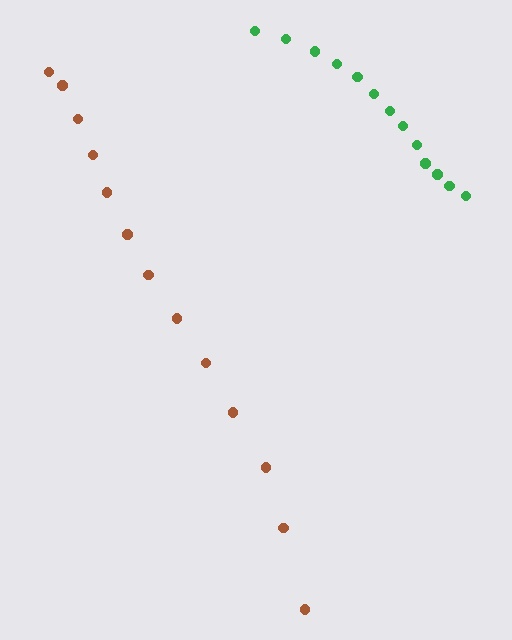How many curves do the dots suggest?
There are 2 distinct paths.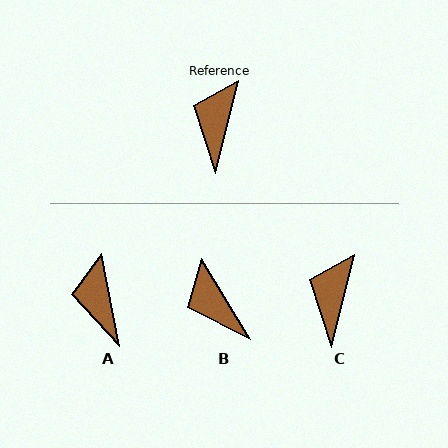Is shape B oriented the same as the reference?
No, it is off by about 45 degrees.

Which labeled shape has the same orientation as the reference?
C.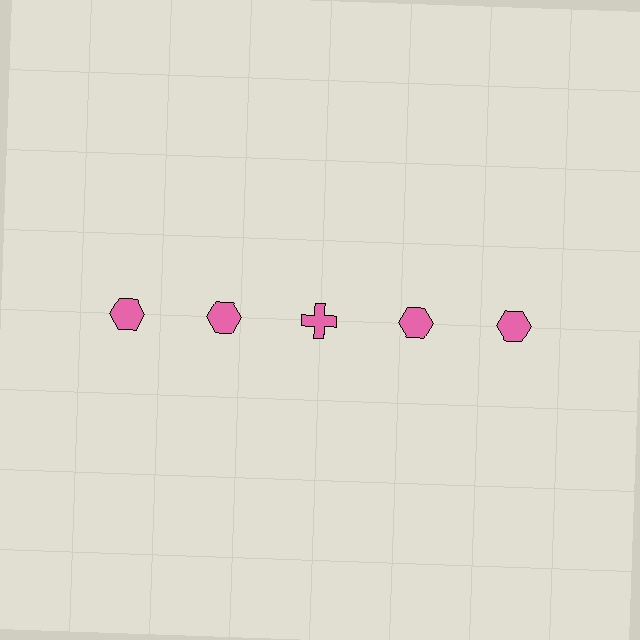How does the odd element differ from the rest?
It has a different shape: cross instead of hexagon.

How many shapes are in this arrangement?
There are 5 shapes arranged in a grid pattern.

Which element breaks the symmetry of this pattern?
The pink cross in the top row, center column breaks the symmetry. All other shapes are pink hexagons.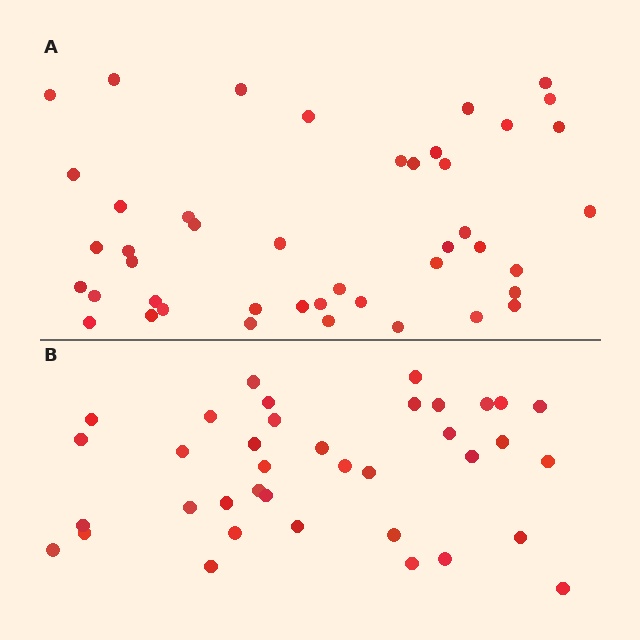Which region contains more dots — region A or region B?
Region A (the top region) has more dots.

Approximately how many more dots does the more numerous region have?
Region A has roughly 8 or so more dots than region B.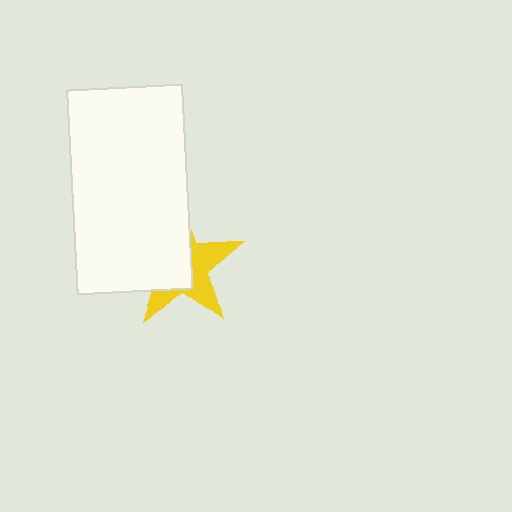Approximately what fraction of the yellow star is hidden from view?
Roughly 55% of the yellow star is hidden behind the white rectangle.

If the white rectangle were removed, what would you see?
You would see the complete yellow star.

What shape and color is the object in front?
The object in front is a white rectangle.